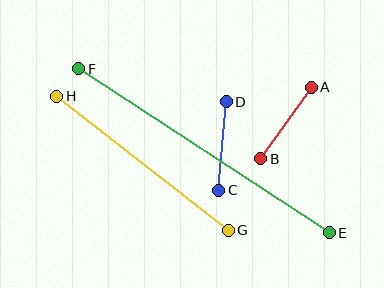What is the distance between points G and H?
The distance is approximately 218 pixels.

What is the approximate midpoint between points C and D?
The midpoint is at approximately (222, 146) pixels.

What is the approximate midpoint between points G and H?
The midpoint is at approximately (142, 163) pixels.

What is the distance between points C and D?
The distance is approximately 89 pixels.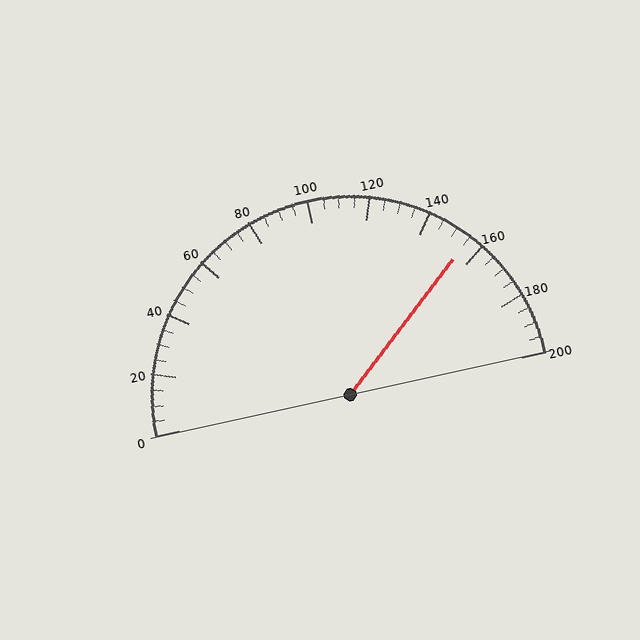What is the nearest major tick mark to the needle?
The nearest major tick mark is 160.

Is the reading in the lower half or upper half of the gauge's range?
The reading is in the upper half of the range (0 to 200).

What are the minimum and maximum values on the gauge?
The gauge ranges from 0 to 200.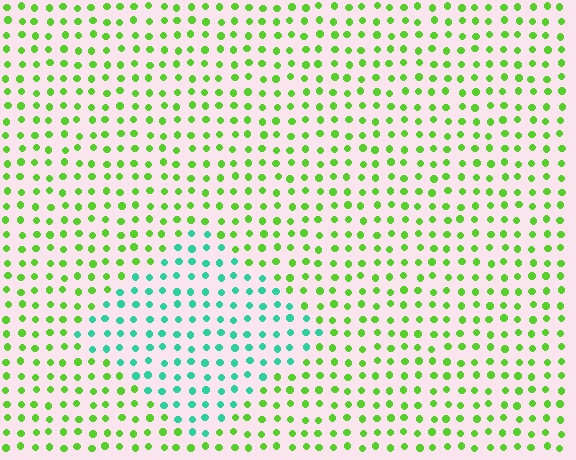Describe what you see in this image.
The image is filled with small lime elements in a uniform arrangement. A diamond-shaped region is visible where the elements are tinted to a slightly different hue, forming a subtle color boundary.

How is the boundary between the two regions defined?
The boundary is defined purely by a slight shift in hue (about 56 degrees). Spacing, size, and orientation are identical on both sides.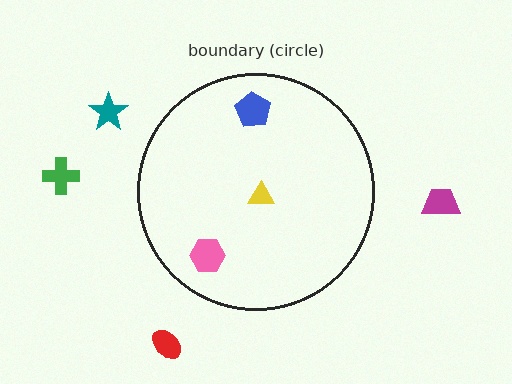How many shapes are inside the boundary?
3 inside, 4 outside.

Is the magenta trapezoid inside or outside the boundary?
Outside.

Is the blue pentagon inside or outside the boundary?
Inside.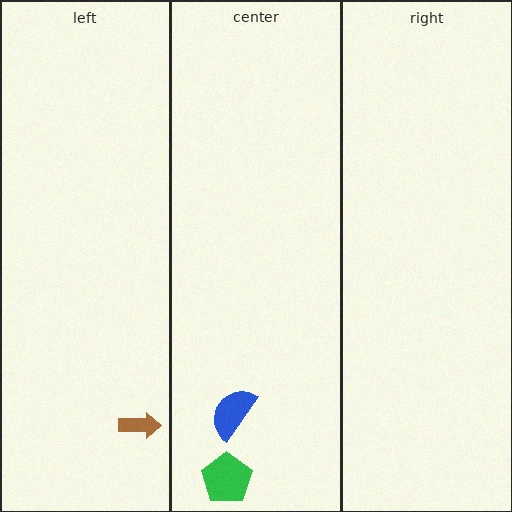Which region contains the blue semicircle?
The center region.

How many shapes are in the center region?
2.